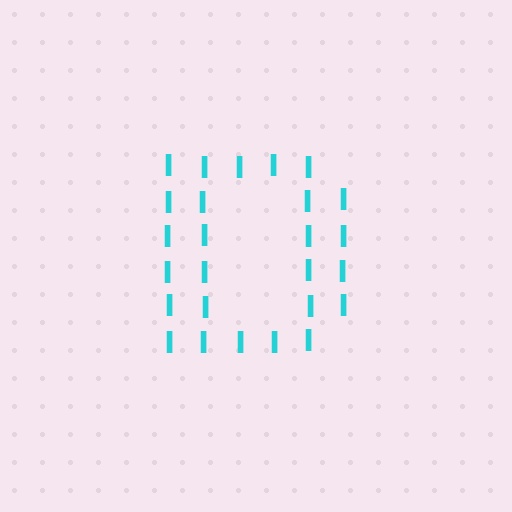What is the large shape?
The large shape is the letter D.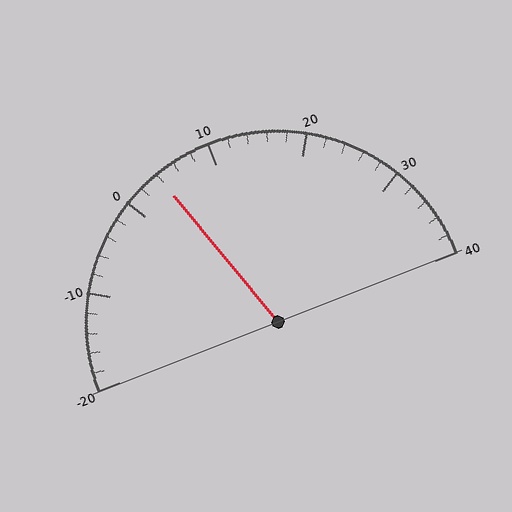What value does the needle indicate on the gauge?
The needle indicates approximately 4.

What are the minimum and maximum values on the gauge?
The gauge ranges from -20 to 40.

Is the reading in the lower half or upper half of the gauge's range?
The reading is in the lower half of the range (-20 to 40).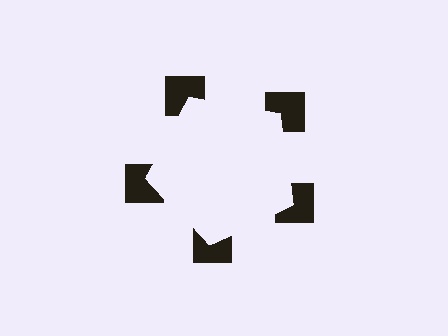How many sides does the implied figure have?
5 sides.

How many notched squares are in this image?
There are 5 — one at each vertex of the illusory pentagon.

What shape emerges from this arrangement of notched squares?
An illusory pentagon — its edges are inferred from the aligned wedge cuts in the notched squares, not physically drawn.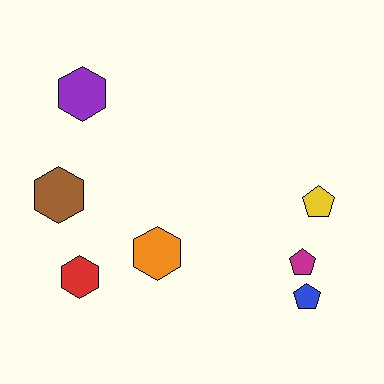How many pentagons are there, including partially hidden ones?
There are 3 pentagons.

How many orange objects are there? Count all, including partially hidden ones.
There is 1 orange object.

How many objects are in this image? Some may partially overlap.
There are 7 objects.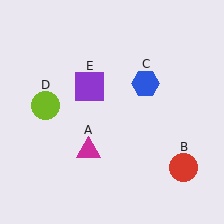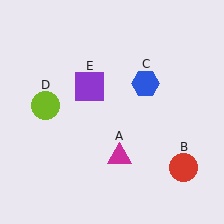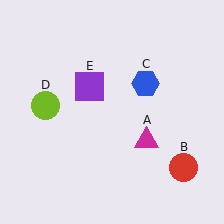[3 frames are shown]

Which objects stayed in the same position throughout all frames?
Red circle (object B) and blue hexagon (object C) and lime circle (object D) and purple square (object E) remained stationary.